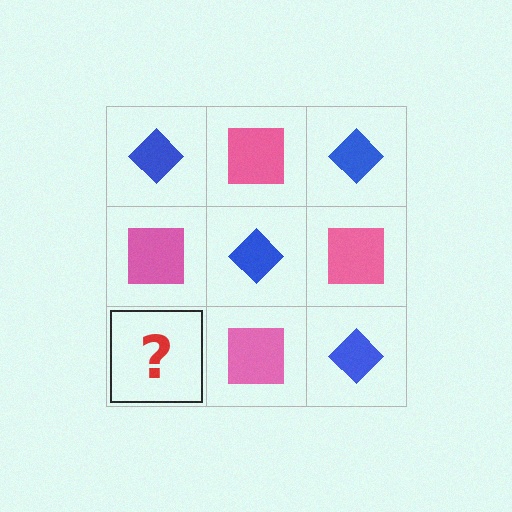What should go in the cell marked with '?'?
The missing cell should contain a blue diamond.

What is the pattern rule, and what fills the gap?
The rule is that it alternates blue diamond and pink square in a checkerboard pattern. The gap should be filled with a blue diamond.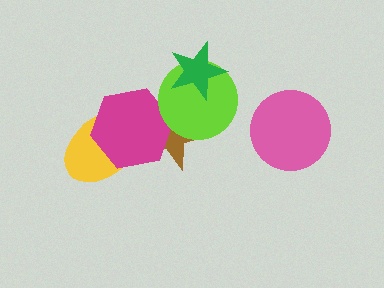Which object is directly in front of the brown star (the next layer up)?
The magenta hexagon is directly in front of the brown star.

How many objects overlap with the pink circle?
0 objects overlap with the pink circle.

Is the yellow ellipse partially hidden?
Yes, it is partially covered by another shape.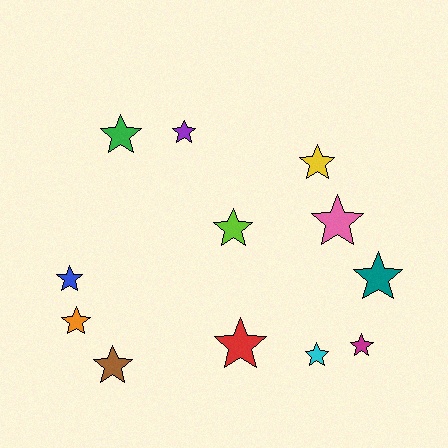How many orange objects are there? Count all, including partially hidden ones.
There is 1 orange object.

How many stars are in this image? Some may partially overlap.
There are 12 stars.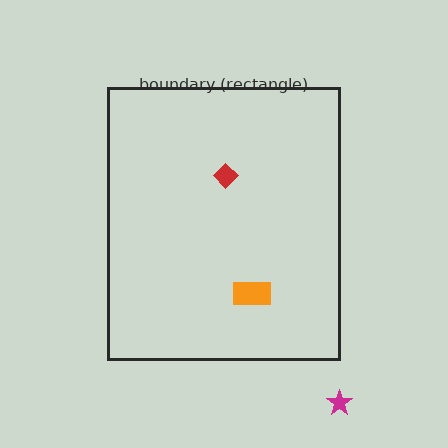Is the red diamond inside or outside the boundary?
Inside.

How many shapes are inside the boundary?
2 inside, 1 outside.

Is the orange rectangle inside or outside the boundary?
Inside.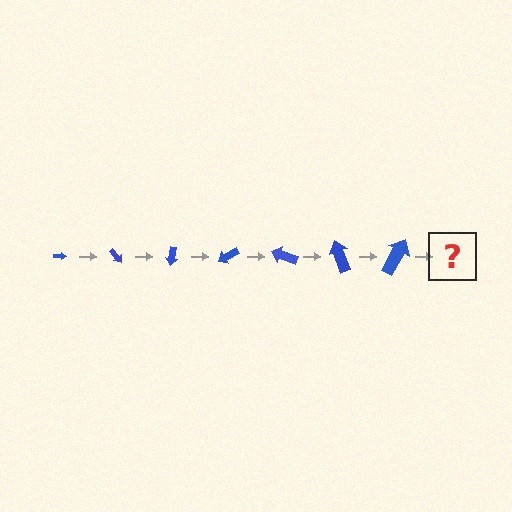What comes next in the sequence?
The next element should be an arrow, larger than the previous one and rotated 350 degrees from the start.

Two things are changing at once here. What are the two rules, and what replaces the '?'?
The two rules are that the arrow grows larger each step and it rotates 50 degrees each step. The '?' should be an arrow, larger than the previous one and rotated 350 degrees from the start.